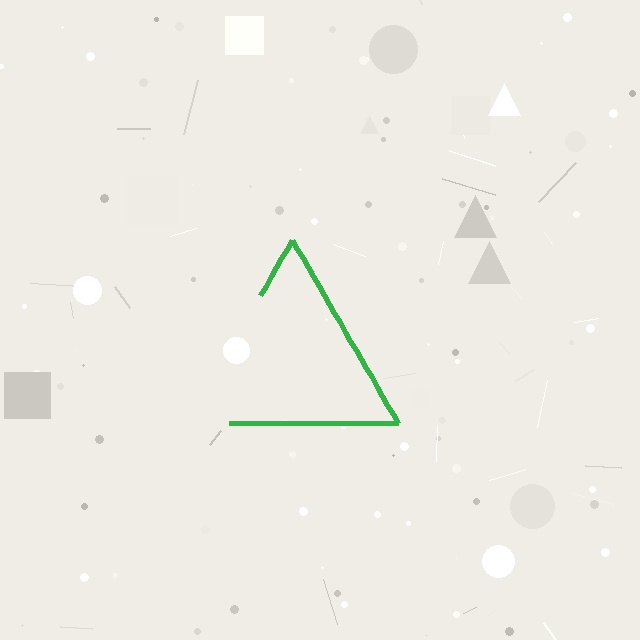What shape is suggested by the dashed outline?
The dashed outline suggests a triangle.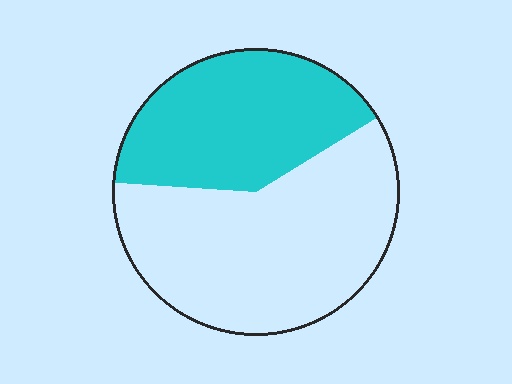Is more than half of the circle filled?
No.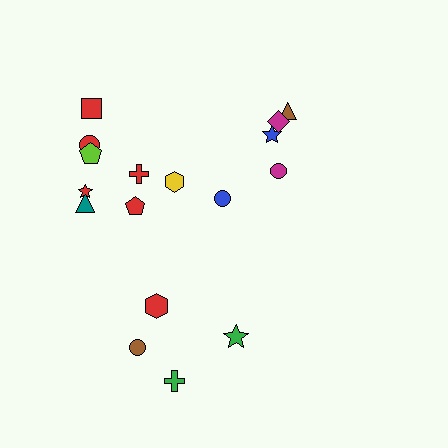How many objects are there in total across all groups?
There are 17 objects.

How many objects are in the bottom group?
There are 4 objects.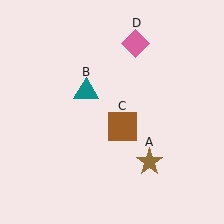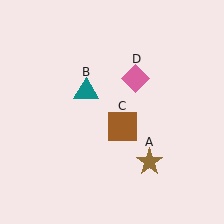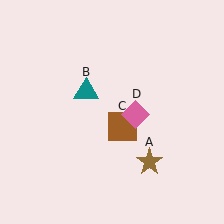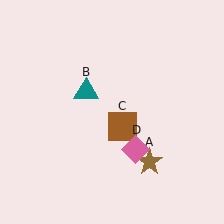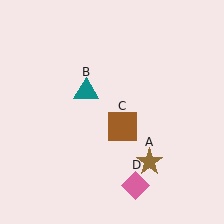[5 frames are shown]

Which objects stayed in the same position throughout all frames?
Brown star (object A) and teal triangle (object B) and brown square (object C) remained stationary.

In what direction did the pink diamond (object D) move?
The pink diamond (object D) moved down.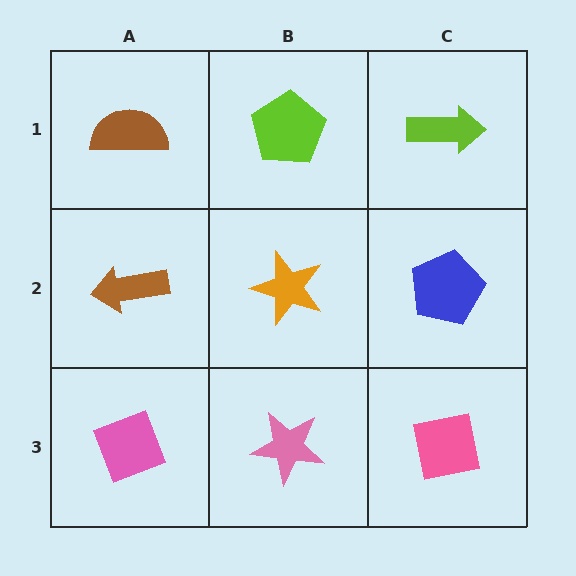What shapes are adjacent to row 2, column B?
A lime pentagon (row 1, column B), a pink star (row 3, column B), a brown arrow (row 2, column A), a blue pentagon (row 2, column C).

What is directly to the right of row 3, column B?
A pink square.